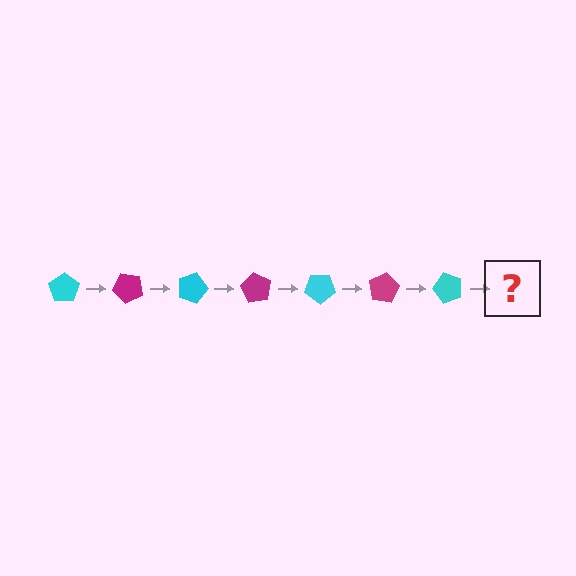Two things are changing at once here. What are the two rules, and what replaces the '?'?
The two rules are that it rotates 45 degrees each step and the color cycles through cyan and magenta. The '?' should be a magenta pentagon, rotated 315 degrees from the start.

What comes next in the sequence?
The next element should be a magenta pentagon, rotated 315 degrees from the start.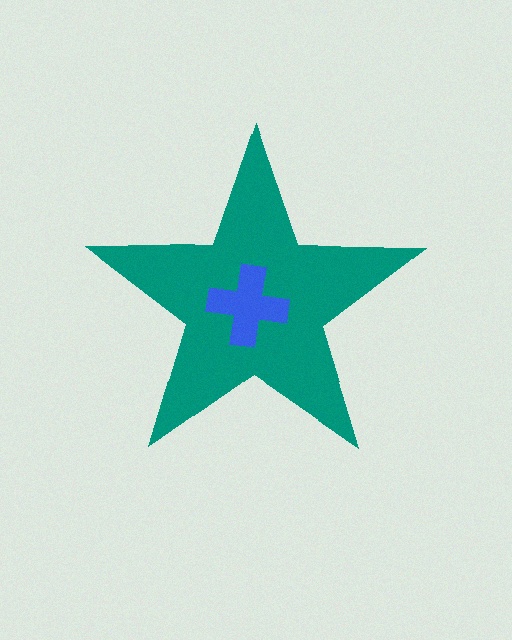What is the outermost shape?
The teal star.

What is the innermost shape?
The blue cross.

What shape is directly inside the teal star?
The blue cross.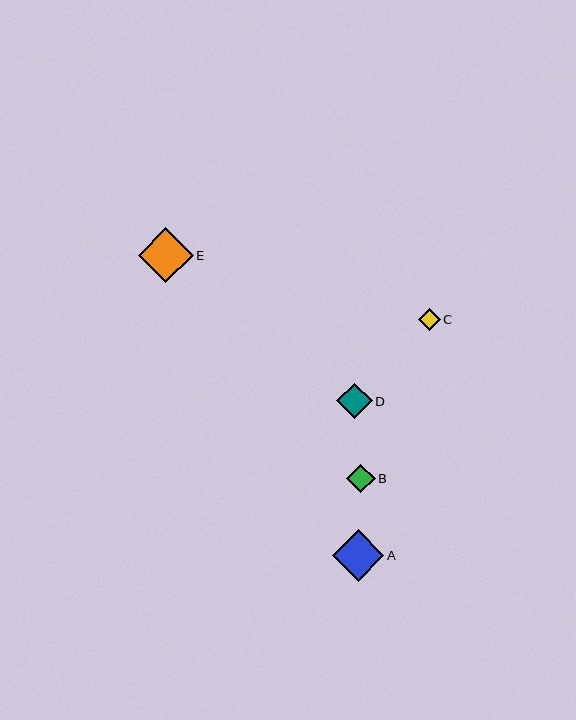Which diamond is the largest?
Diamond E is the largest with a size of approximately 55 pixels.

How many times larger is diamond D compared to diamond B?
Diamond D is approximately 1.2 times the size of diamond B.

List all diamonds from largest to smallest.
From largest to smallest: E, A, D, B, C.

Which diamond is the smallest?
Diamond C is the smallest with a size of approximately 22 pixels.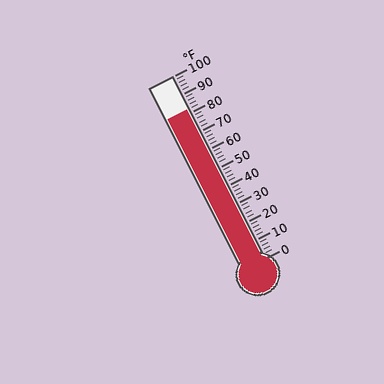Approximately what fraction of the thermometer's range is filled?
The thermometer is filled to approximately 80% of its range.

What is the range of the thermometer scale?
The thermometer scale ranges from 0°F to 100°F.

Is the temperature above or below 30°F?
The temperature is above 30°F.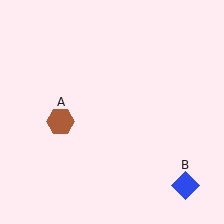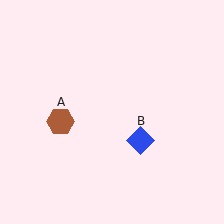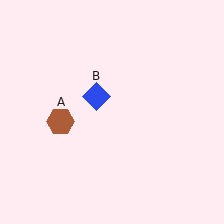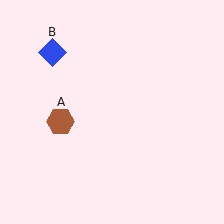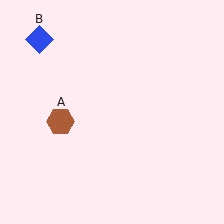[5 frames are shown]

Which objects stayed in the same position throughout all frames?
Brown hexagon (object A) remained stationary.